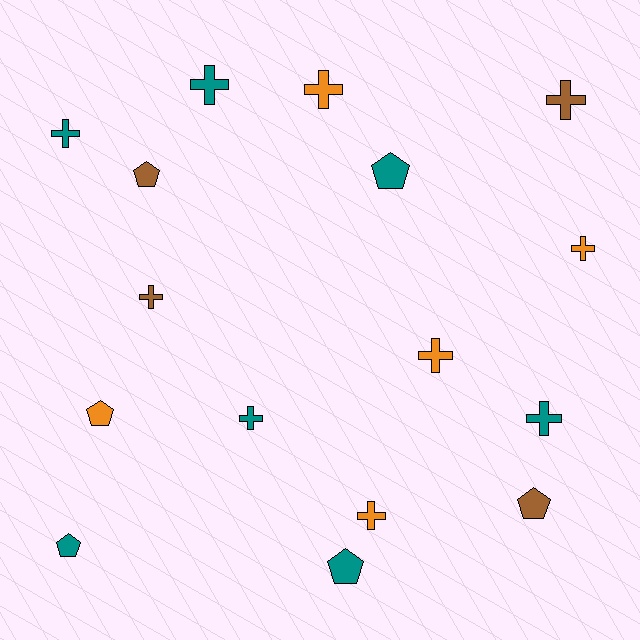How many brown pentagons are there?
There are 2 brown pentagons.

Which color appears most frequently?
Teal, with 7 objects.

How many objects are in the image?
There are 16 objects.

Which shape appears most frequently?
Cross, with 10 objects.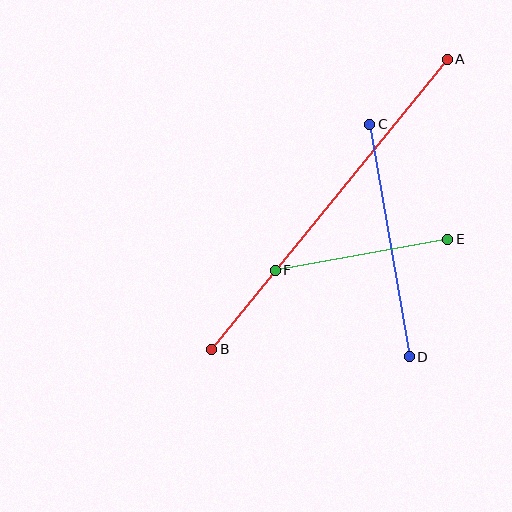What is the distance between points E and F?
The distance is approximately 175 pixels.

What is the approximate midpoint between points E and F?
The midpoint is at approximately (361, 255) pixels.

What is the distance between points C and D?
The distance is approximately 236 pixels.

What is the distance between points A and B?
The distance is approximately 374 pixels.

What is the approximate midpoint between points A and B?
The midpoint is at approximately (330, 204) pixels.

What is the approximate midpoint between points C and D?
The midpoint is at approximately (390, 241) pixels.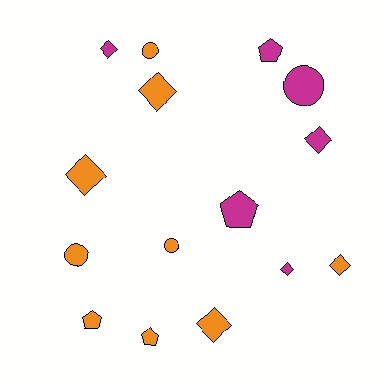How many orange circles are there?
There are 3 orange circles.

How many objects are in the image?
There are 15 objects.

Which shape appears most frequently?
Diamond, with 7 objects.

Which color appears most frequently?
Orange, with 9 objects.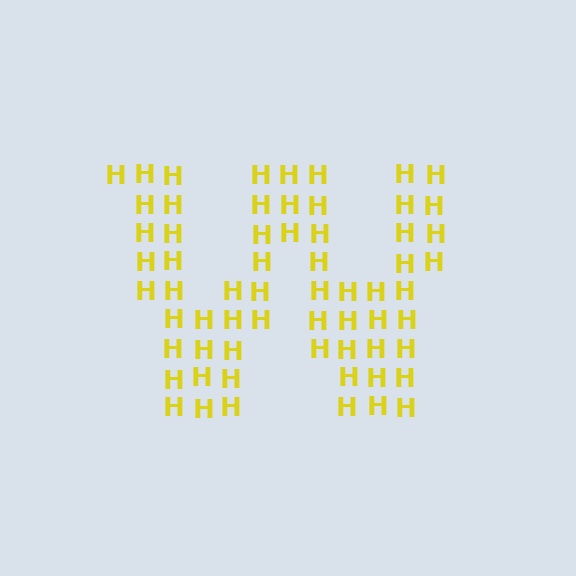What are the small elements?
The small elements are letter H's.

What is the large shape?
The large shape is the letter W.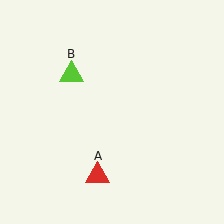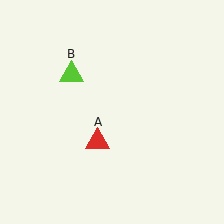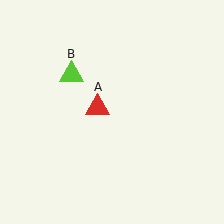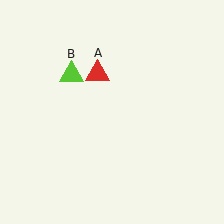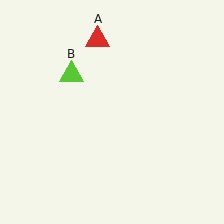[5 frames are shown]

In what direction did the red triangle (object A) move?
The red triangle (object A) moved up.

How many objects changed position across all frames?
1 object changed position: red triangle (object A).